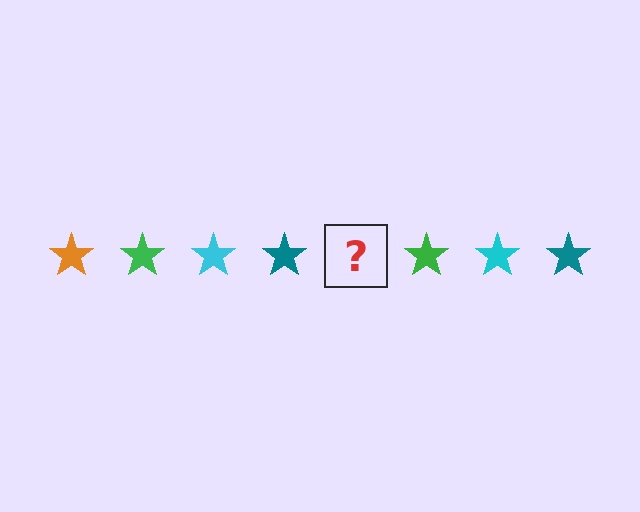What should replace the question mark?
The question mark should be replaced with an orange star.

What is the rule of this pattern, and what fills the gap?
The rule is that the pattern cycles through orange, green, cyan, teal stars. The gap should be filled with an orange star.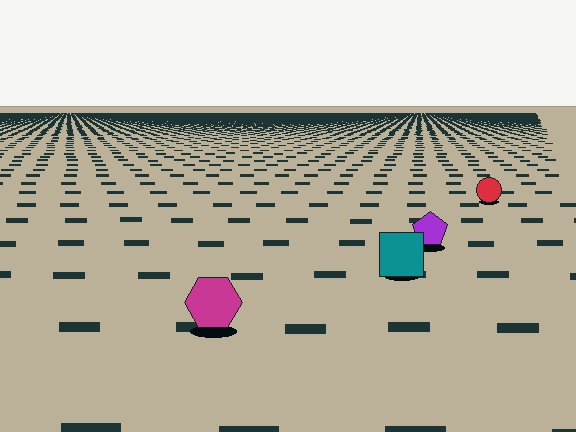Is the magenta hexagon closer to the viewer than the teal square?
Yes. The magenta hexagon is closer — you can tell from the texture gradient: the ground texture is coarser near it.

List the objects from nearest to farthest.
From nearest to farthest: the magenta hexagon, the teal square, the purple pentagon, the red circle.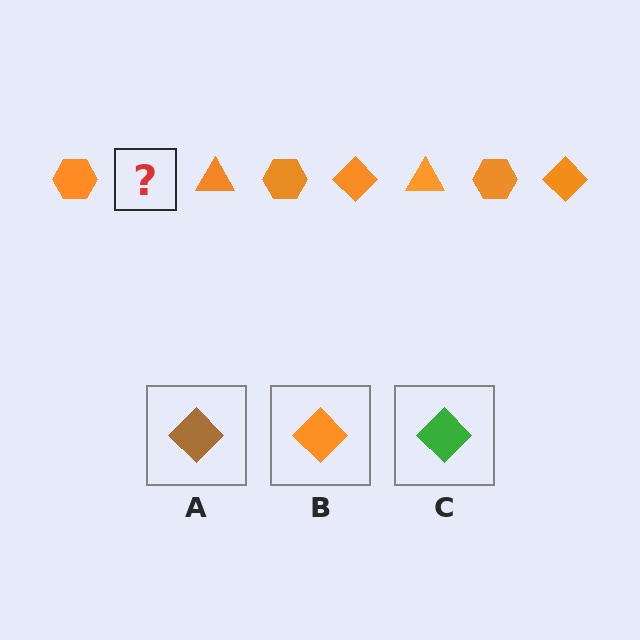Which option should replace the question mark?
Option B.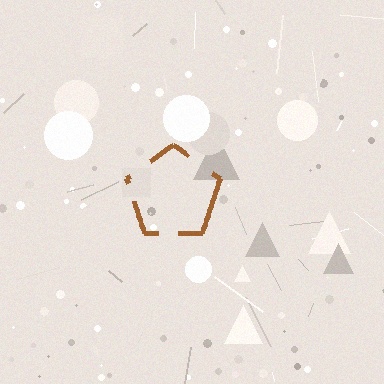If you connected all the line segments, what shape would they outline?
They would outline a pentagon.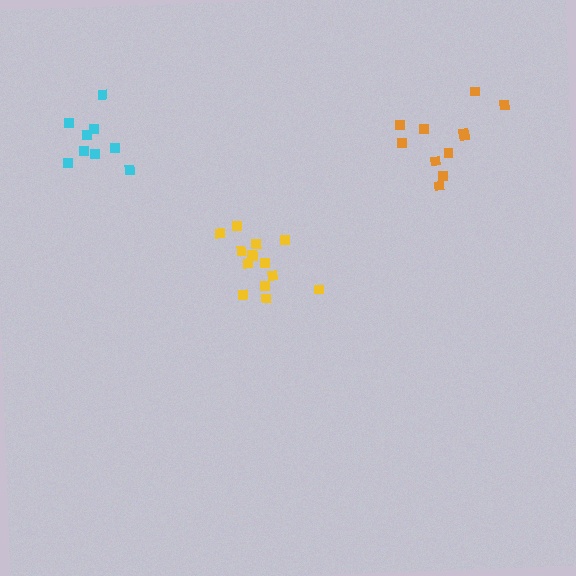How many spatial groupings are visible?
There are 3 spatial groupings.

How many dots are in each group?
Group 1: 14 dots, Group 2: 11 dots, Group 3: 9 dots (34 total).